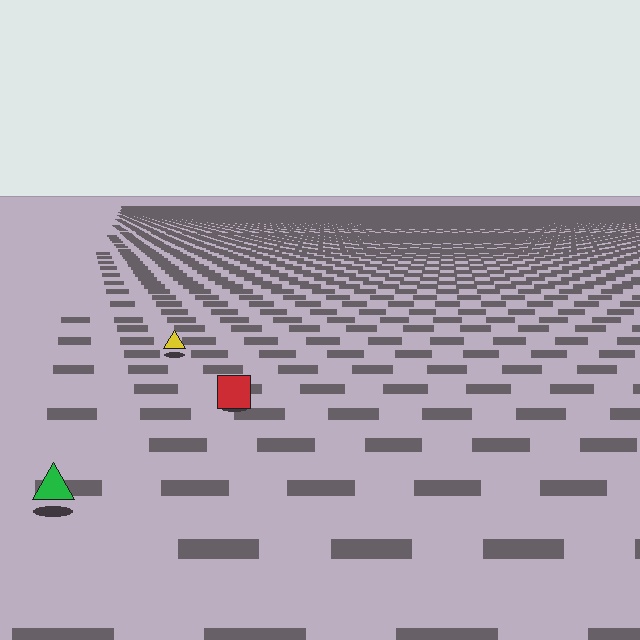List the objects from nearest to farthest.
From nearest to farthest: the green triangle, the red square, the yellow triangle.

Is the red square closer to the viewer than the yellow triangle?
Yes. The red square is closer — you can tell from the texture gradient: the ground texture is coarser near it.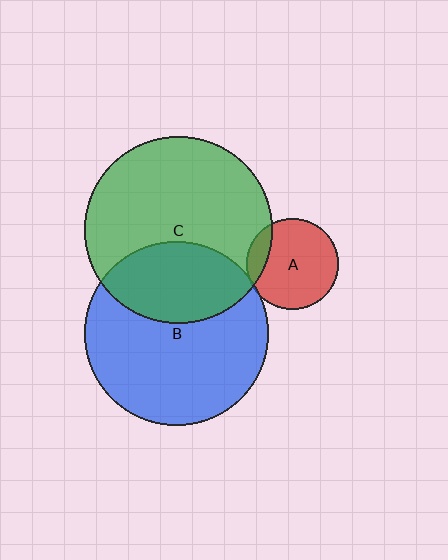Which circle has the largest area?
Circle C (green).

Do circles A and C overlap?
Yes.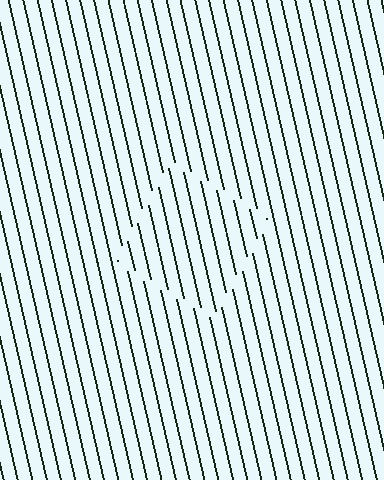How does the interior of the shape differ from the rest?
The interior of the shape contains the same grating, shifted by half a period — the contour is defined by the phase discontinuity where line-ends from the inner and outer gratings abut.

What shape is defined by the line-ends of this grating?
An illusory square. The interior of the shape contains the same grating, shifted by half a period — the contour is defined by the phase discontinuity where line-ends from the inner and outer gratings abut.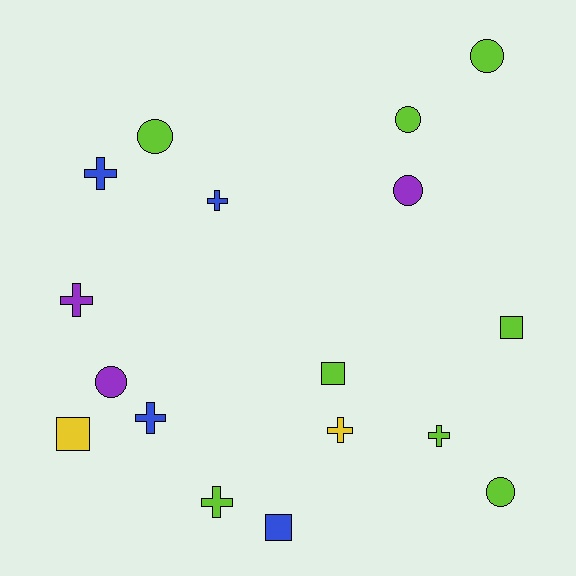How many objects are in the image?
There are 17 objects.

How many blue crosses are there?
There are 3 blue crosses.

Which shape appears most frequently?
Cross, with 7 objects.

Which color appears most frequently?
Lime, with 8 objects.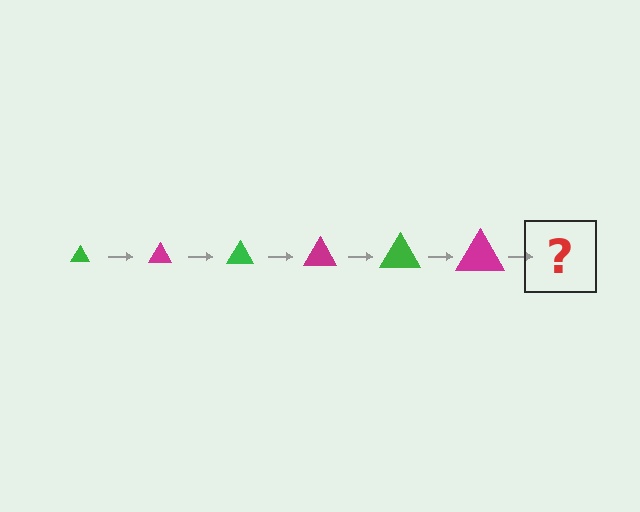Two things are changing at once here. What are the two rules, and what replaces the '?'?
The two rules are that the triangle grows larger each step and the color cycles through green and magenta. The '?' should be a green triangle, larger than the previous one.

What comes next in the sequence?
The next element should be a green triangle, larger than the previous one.